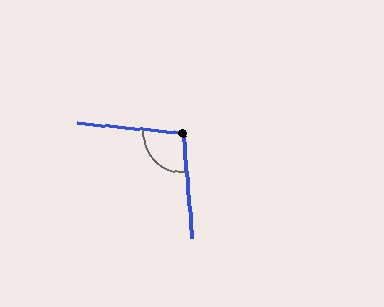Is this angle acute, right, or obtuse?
It is obtuse.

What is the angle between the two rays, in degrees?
Approximately 100 degrees.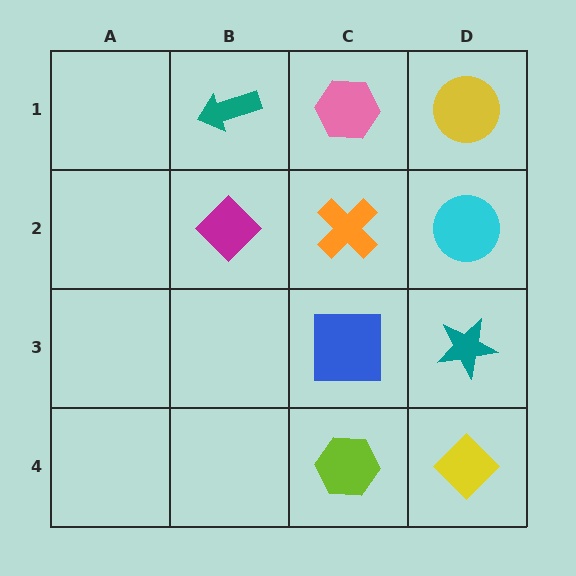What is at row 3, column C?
A blue square.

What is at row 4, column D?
A yellow diamond.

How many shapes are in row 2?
3 shapes.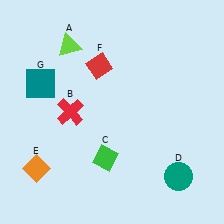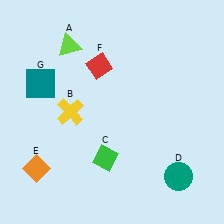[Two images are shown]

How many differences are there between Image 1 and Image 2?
There is 1 difference between the two images.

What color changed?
The cross (B) changed from red in Image 1 to yellow in Image 2.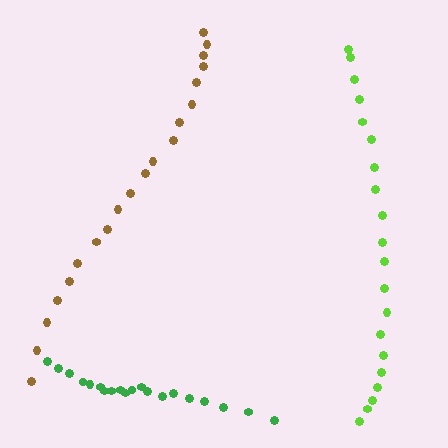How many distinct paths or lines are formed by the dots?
There are 3 distinct paths.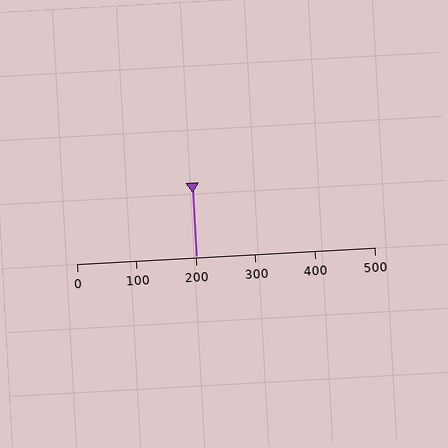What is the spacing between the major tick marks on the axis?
The major ticks are spaced 100 apart.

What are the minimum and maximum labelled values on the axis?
The axis runs from 0 to 500.